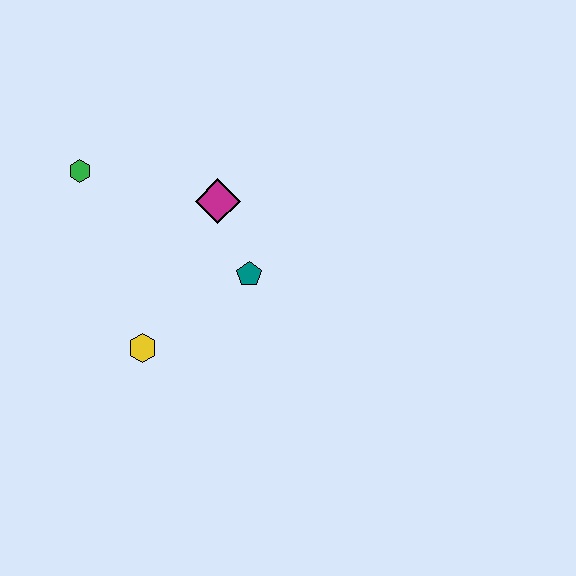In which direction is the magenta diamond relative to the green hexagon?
The magenta diamond is to the right of the green hexagon.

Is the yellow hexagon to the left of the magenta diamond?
Yes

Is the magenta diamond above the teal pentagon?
Yes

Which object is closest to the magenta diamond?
The teal pentagon is closest to the magenta diamond.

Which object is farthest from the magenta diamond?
The yellow hexagon is farthest from the magenta diamond.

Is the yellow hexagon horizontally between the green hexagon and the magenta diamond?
Yes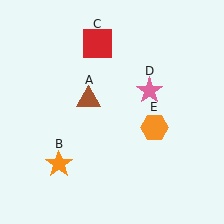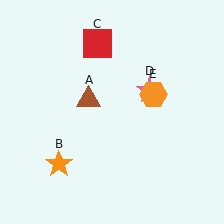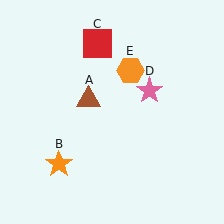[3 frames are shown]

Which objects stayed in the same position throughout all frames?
Brown triangle (object A) and orange star (object B) and red square (object C) and pink star (object D) remained stationary.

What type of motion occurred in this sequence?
The orange hexagon (object E) rotated counterclockwise around the center of the scene.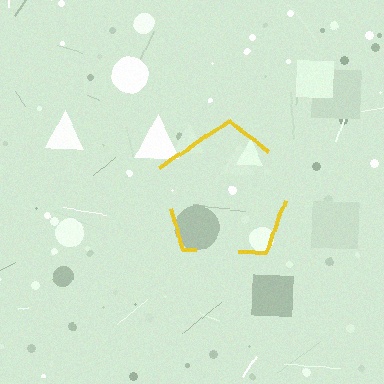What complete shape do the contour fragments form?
The contour fragments form a pentagon.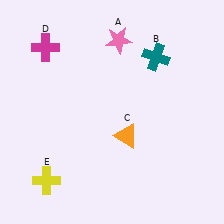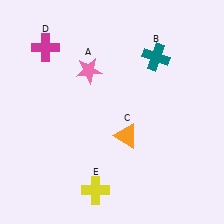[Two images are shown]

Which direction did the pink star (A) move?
The pink star (A) moved down.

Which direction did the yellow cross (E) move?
The yellow cross (E) moved right.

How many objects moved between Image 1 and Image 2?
2 objects moved between the two images.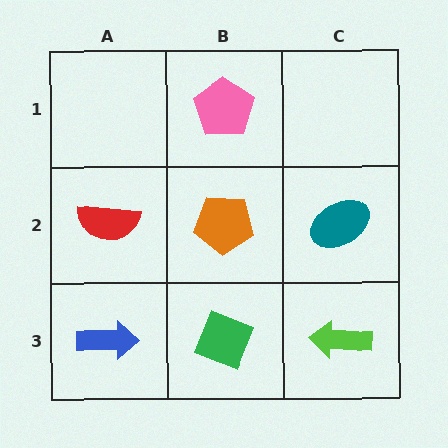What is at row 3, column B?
A green diamond.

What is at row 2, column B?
An orange pentagon.